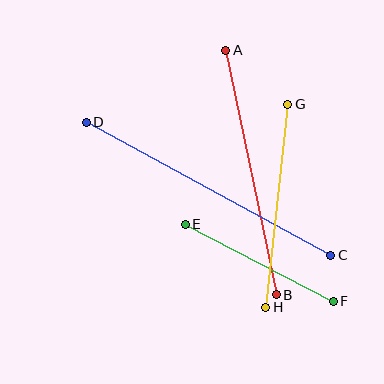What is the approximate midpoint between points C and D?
The midpoint is at approximately (208, 189) pixels.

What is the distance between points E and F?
The distance is approximately 167 pixels.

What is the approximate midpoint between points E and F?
The midpoint is at approximately (259, 263) pixels.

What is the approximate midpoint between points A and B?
The midpoint is at approximately (251, 172) pixels.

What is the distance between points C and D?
The distance is approximately 278 pixels.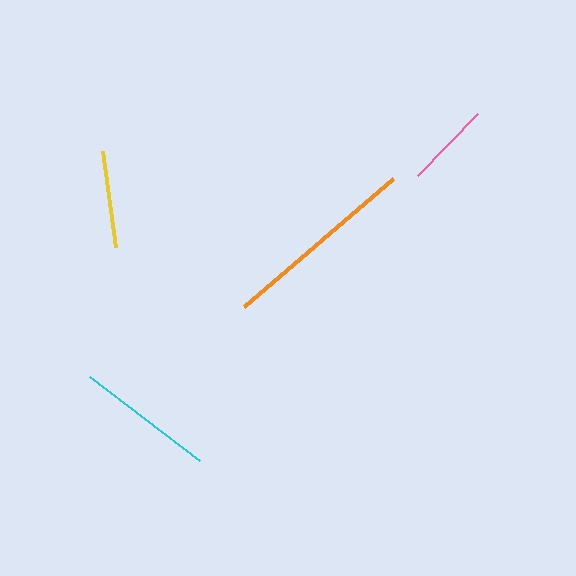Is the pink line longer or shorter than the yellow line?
The yellow line is longer than the pink line.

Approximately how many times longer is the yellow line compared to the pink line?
The yellow line is approximately 1.1 times the length of the pink line.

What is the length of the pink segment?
The pink segment is approximately 86 pixels long.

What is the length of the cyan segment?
The cyan segment is approximately 139 pixels long.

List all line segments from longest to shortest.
From longest to shortest: orange, cyan, yellow, pink.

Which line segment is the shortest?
The pink line is the shortest at approximately 86 pixels.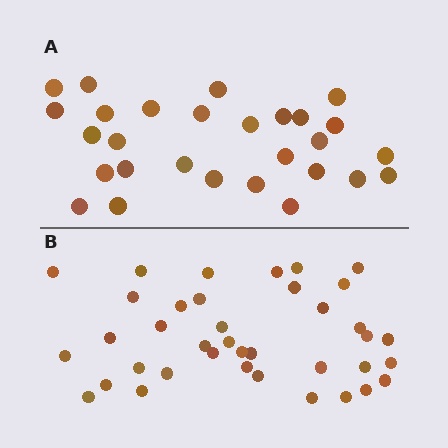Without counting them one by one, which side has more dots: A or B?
Region B (the bottom region) has more dots.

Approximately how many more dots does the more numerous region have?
Region B has roughly 10 or so more dots than region A.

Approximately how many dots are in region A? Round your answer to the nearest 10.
About 30 dots. (The exact count is 28, which rounds to 30.)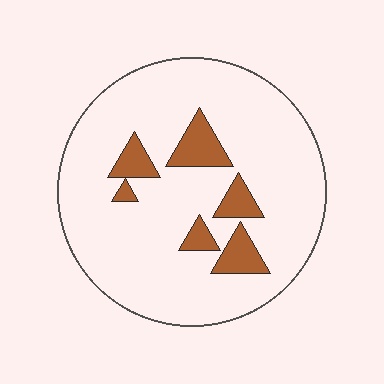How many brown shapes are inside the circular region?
6.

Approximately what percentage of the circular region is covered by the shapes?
Approximately 15%.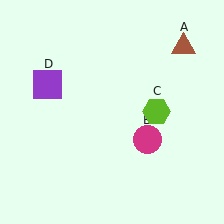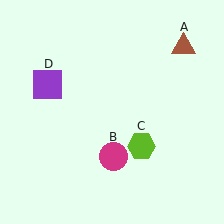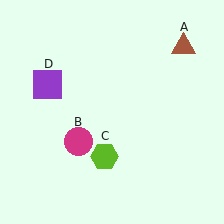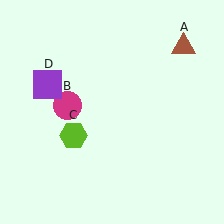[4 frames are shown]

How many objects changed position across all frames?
2 objects changed position: magenta circle (object B), lime hexagon (object C).